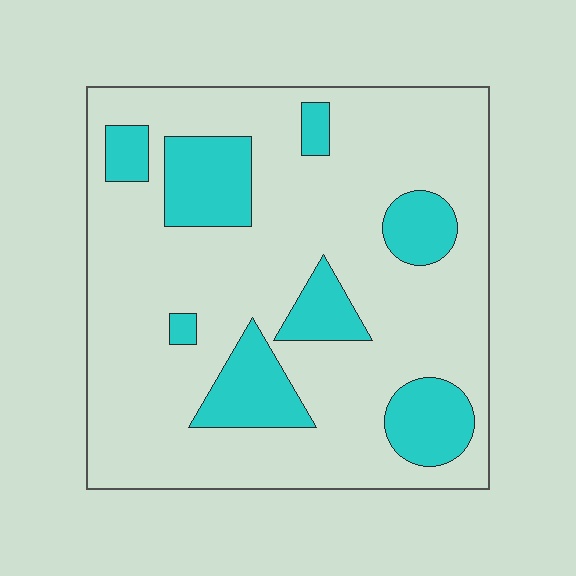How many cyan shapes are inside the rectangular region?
8.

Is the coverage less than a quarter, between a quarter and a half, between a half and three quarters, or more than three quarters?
Less than a quarter.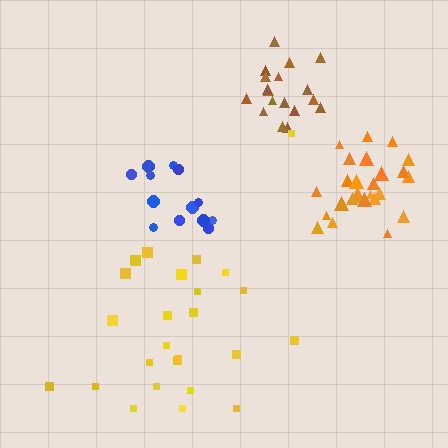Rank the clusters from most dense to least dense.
brown, blue, orange, yellow.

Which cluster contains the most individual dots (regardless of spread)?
Yellow (25).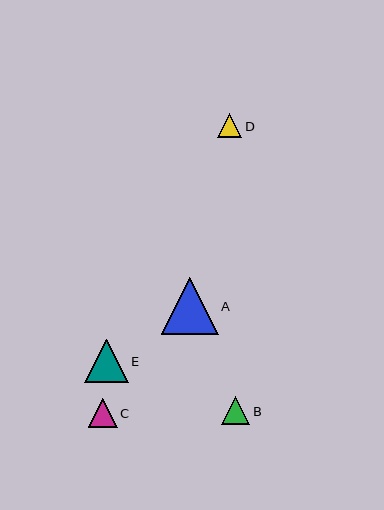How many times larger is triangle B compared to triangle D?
Triangle B is approximately 1.2 times the size of triangle D.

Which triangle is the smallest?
Triangle D is the smallest with a size of approximately 24 pixels.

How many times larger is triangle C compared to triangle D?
Triangle C is approximately 1.2 times the size of triangle D.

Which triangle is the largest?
Triangle A is the largest with a size of approximately 56 pixels.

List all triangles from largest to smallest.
From largest to smallest: A, E, C, B, D.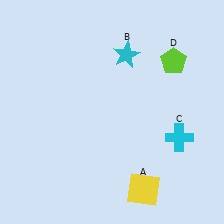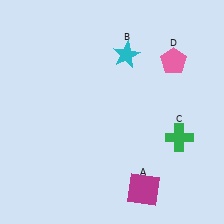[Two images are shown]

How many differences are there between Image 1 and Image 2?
There are 3 differences between the two images.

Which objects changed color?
A changed from yellow to magenta. C changed from cyan to green. D changed from lime to pink.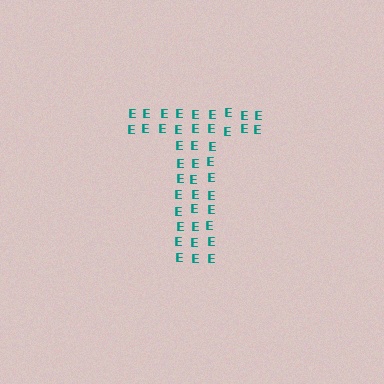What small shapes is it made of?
It is made of small letter E's.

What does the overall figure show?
The overall figure shows the letter T.